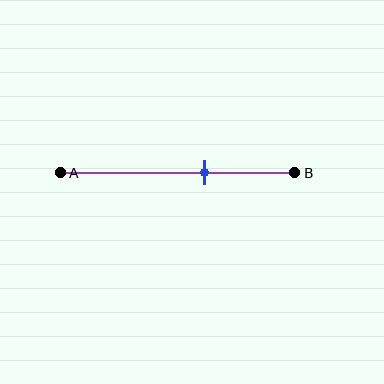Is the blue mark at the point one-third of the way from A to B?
No, the mark is at about 60% from A, not at the 33% one-third point.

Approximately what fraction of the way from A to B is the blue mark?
The blue mark is approximately 60% of the way from A to B.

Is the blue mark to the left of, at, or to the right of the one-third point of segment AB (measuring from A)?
The blue mark is to the right of the one-third point of segment AB.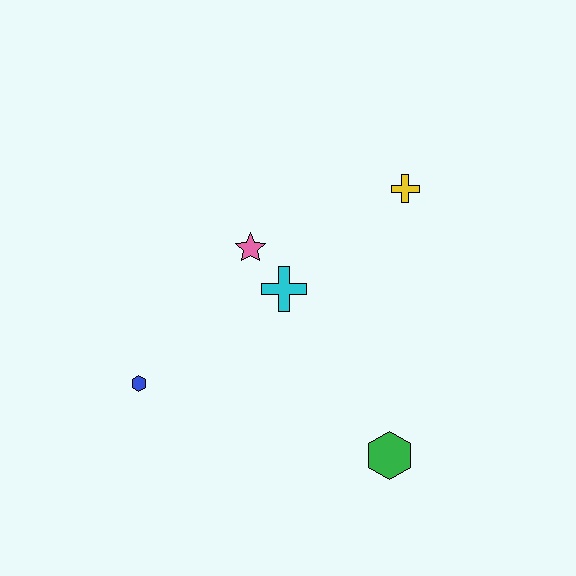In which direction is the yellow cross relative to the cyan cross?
The yellow cross is to the right of the cyan cross.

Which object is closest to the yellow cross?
The cyan cross is closest to the yellow cross.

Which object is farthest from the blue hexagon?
The yellow cross is farthest from the blue hexagon.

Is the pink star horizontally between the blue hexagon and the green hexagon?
Yes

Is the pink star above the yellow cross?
No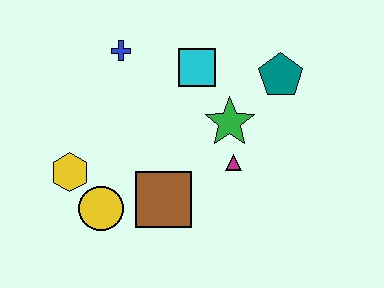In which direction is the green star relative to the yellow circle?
The green star is to the right of the yellow circle.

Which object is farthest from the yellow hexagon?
The teal pentagon is farthest from the yellow hexagon.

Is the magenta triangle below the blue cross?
Yes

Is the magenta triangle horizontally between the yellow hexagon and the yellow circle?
No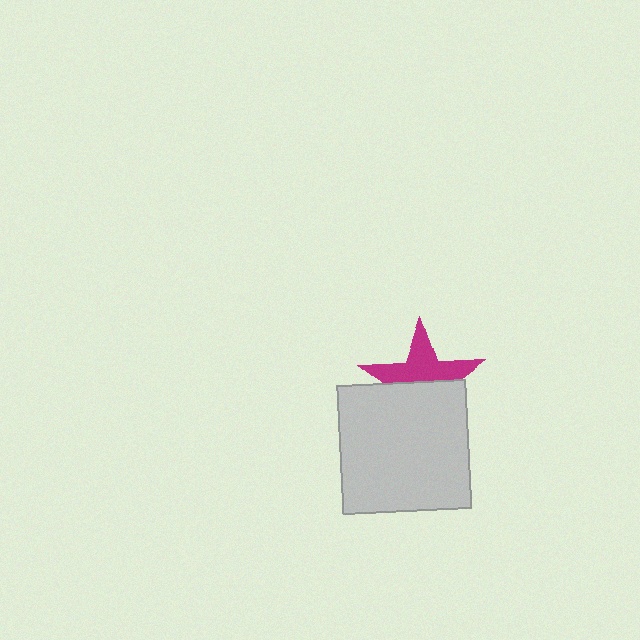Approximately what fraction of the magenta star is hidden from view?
Roughly 51% of the magenta star is hidden behind the light gray square.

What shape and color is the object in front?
The object in front is a light gray square.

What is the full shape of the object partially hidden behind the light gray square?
The partially hidden object is a magenta star.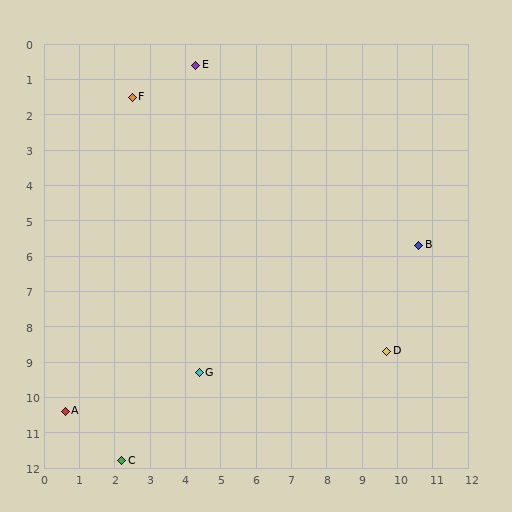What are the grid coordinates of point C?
Point C is at approximately (2.2, 11.8).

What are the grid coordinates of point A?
Point A is at approximately (0.6, 10.4).